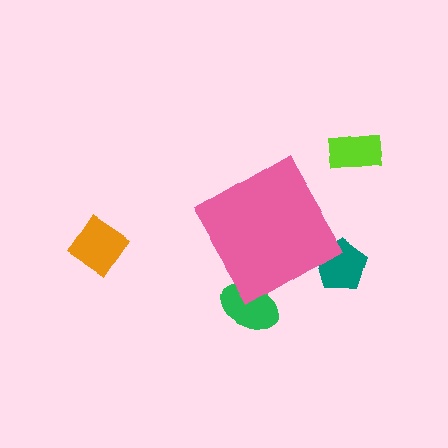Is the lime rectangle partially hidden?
No, the lime rectangle is fully visible.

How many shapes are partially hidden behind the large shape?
2 shapes are partially hidden.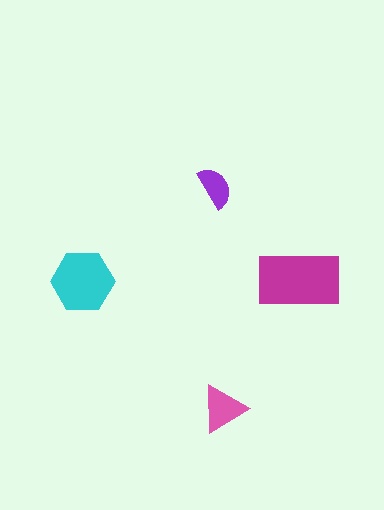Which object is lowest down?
The pink triangle is bottommost.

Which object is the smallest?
The purple semicircle.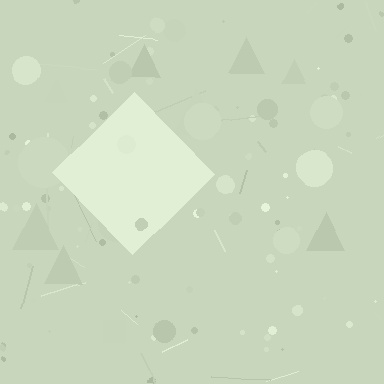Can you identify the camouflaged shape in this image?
The camouflaged shape is a diamond.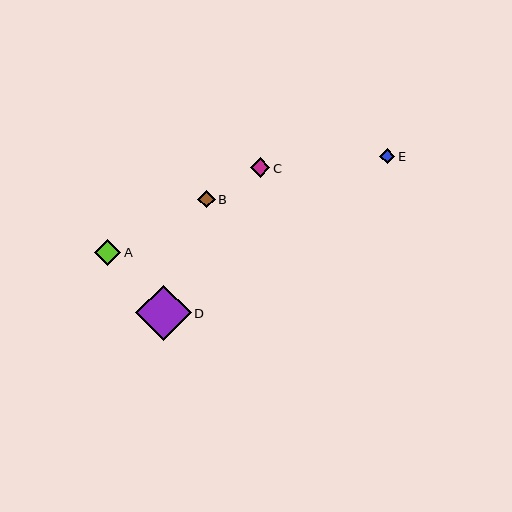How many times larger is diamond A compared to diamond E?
Diamond A is approximately 1.7 times the size of diamond E.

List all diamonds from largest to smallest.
From largest to smallest: D, A, C, B, E.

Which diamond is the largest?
Diamond D is the largest with a size of approximately 56 pixels.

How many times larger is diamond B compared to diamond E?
Diamond B is approximately 1.1 times the size of diamond E.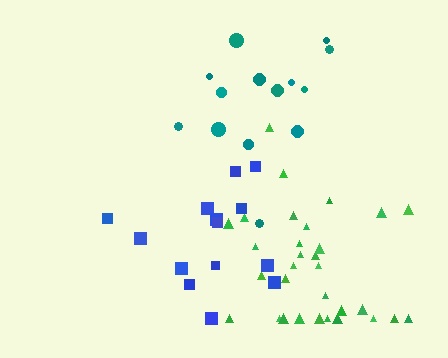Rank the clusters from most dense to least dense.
blue, green, teal.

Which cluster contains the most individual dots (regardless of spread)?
Green (31).